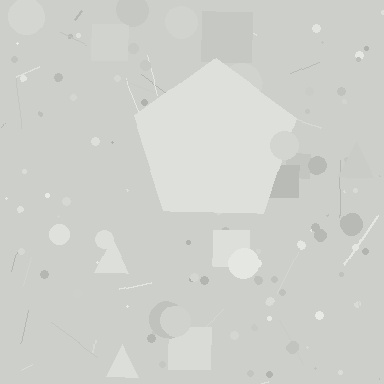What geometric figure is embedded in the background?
A pentagon is embedded in the background.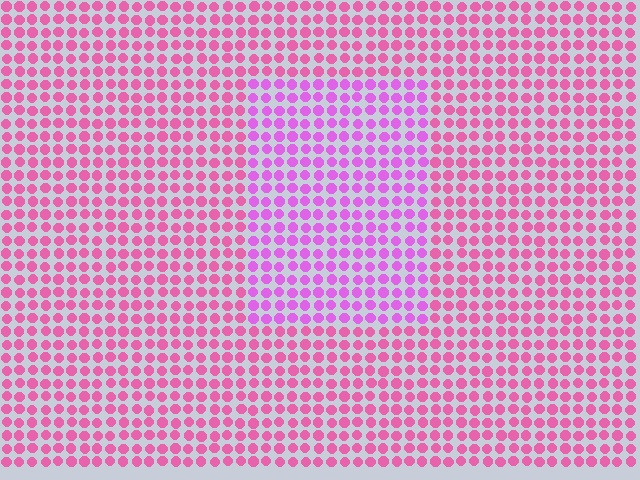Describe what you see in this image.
The image is filled with small pink elements in a uniform arrangement. A rectangle-shaped region is visible where the elements are tinted to a slightly different hue, forming a subtle color boundary.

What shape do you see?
I see a rectangle.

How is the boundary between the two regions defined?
The boundary is defined purely by a slight shift in hue (about 31 degrees). Spacing, size, and orientation are identical on both sides.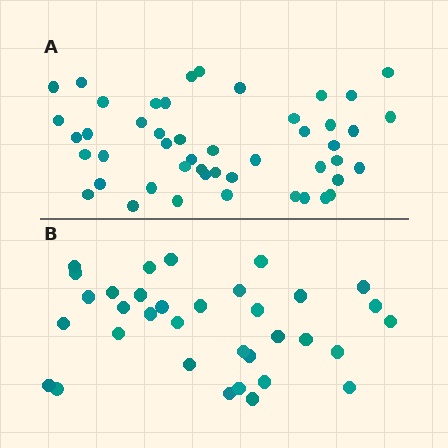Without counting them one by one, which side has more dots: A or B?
Region A (the top region) has more dots.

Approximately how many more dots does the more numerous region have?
Region A has approximately 15 more dots than region B.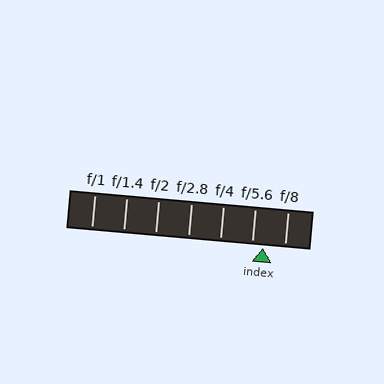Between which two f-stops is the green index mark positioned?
The index mark is between f/5.6 and f/8.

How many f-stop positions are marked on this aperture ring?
There are 7 f-stop positions marked.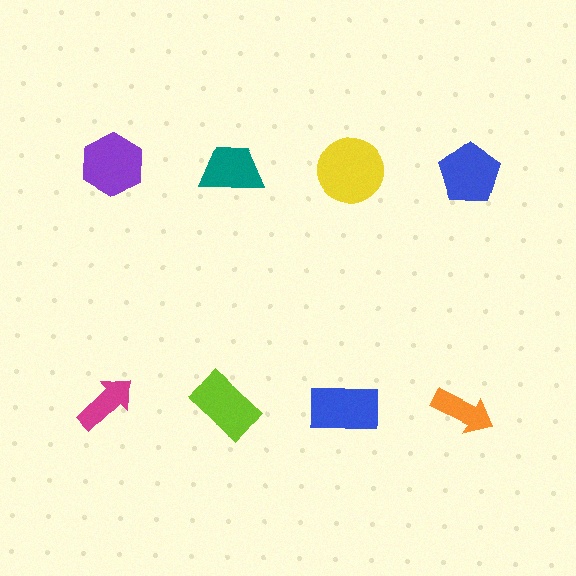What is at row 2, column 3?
A blue rectangle.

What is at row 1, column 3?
A yellow circle.